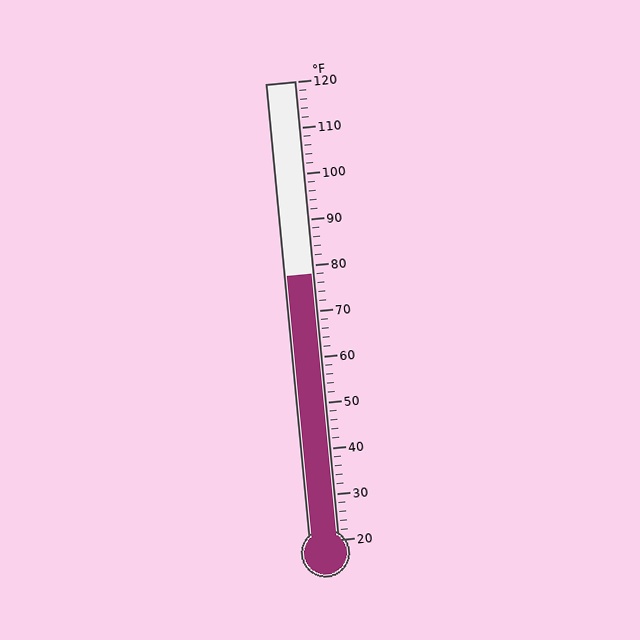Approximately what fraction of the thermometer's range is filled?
The thermometer is filled to approximately 60% of its range.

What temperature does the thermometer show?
The thermometer shows approximately 78°F.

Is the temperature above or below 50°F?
The temperature is above 50°F.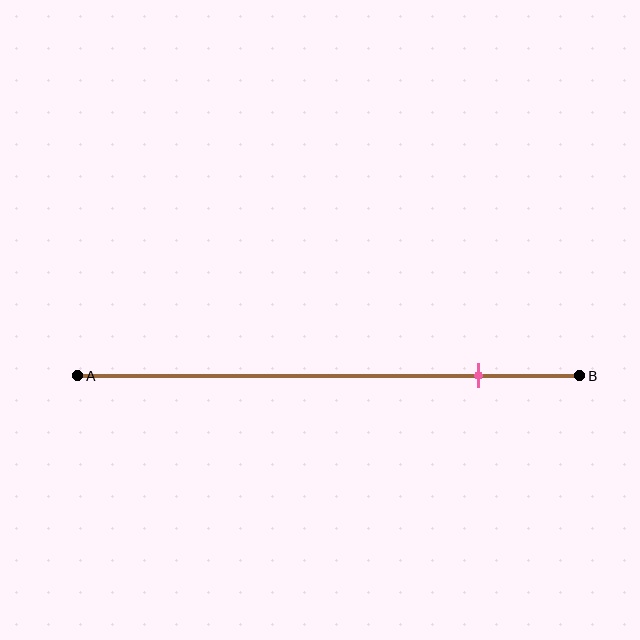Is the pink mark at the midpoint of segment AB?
No, the mark is at about 80% from A, not at the 50% midpoint.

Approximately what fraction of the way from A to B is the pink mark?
The pink mark is approximately 80% of the way from A to B.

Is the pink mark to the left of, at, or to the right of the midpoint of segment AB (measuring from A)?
The pink mark is to the right of the midpoint of segment AB.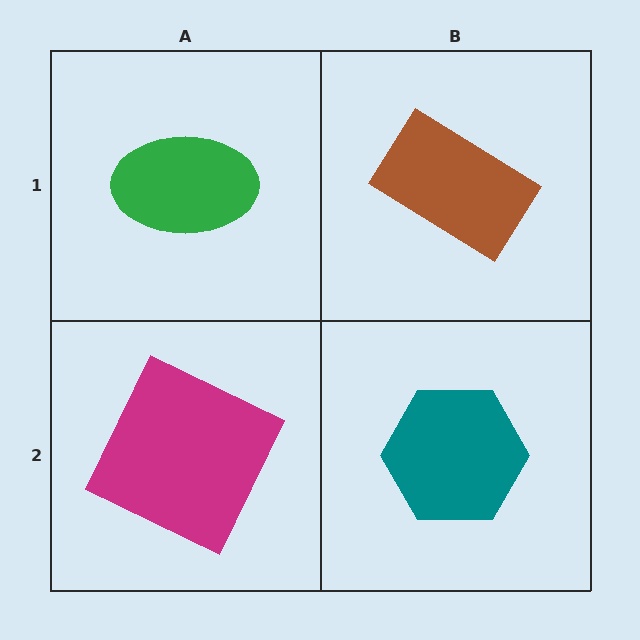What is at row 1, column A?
A green ellipse.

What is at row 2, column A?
A magenta square.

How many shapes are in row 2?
2 shapes.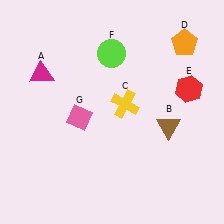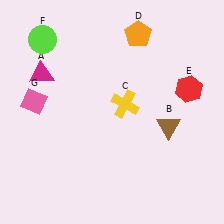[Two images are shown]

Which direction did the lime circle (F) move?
The lime circle (F) moved left.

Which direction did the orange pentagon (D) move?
The orange pentagon (D) moved left.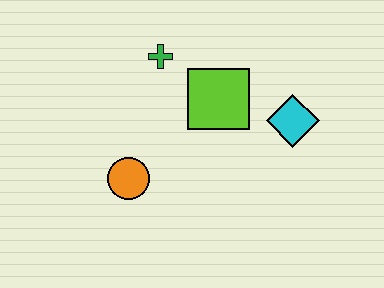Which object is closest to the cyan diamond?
The lime square is closest to the cyan diamond.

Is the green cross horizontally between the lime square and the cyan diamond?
No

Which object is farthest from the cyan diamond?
The orange circle is farthest from the cyan diamond.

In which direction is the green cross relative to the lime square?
The green cross is to the left of the lime square.